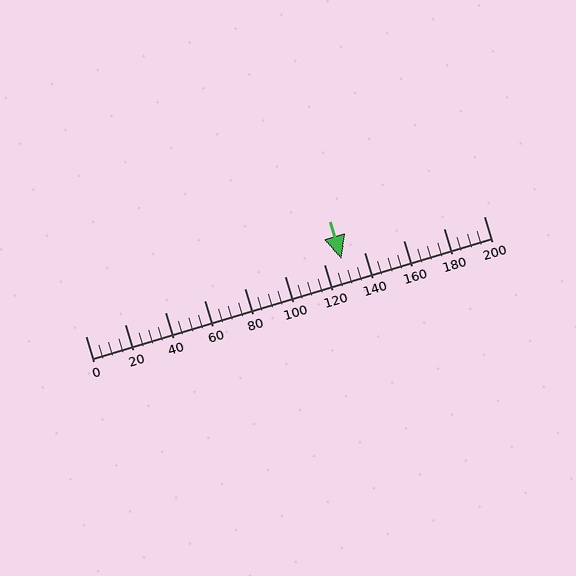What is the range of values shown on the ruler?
The ruler shows values from 0 to 200.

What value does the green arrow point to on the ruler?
The green arrow points to approximately 128.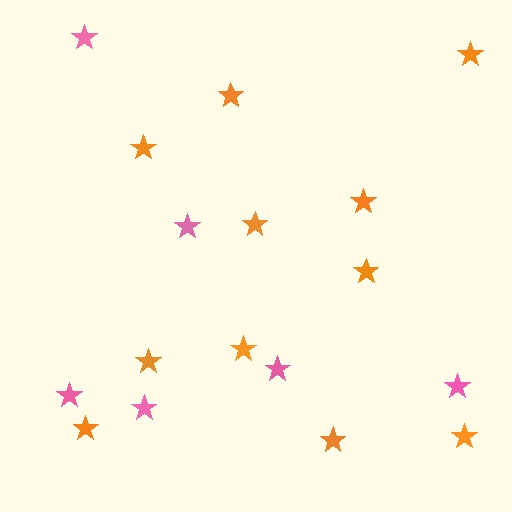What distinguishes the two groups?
There are 2 groups: one group of pink stars (6) and one group of orange stars (11).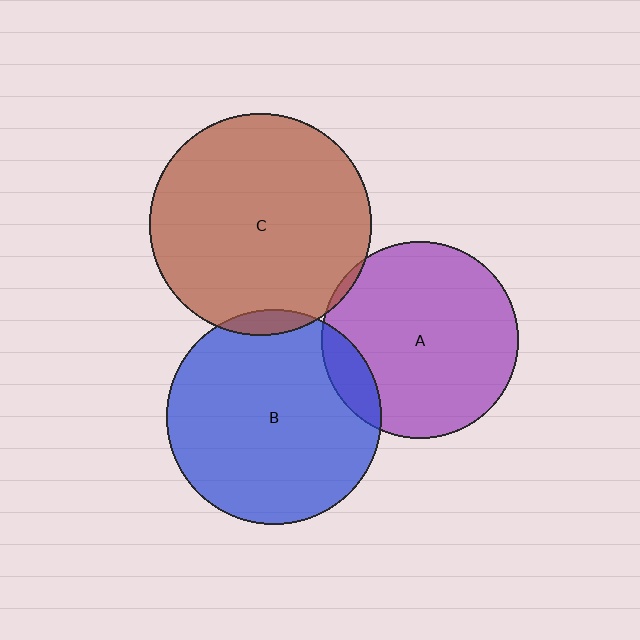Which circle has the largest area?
Circle C (brown).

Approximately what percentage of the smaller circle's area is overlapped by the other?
Approximately 10%.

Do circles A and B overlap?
Yes.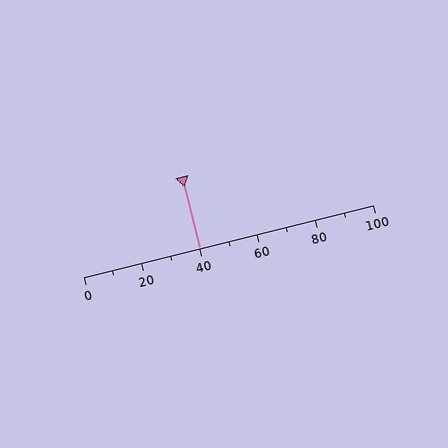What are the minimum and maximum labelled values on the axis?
The axis runs from 0 to 100.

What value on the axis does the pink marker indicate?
The marker indicates approximately 40.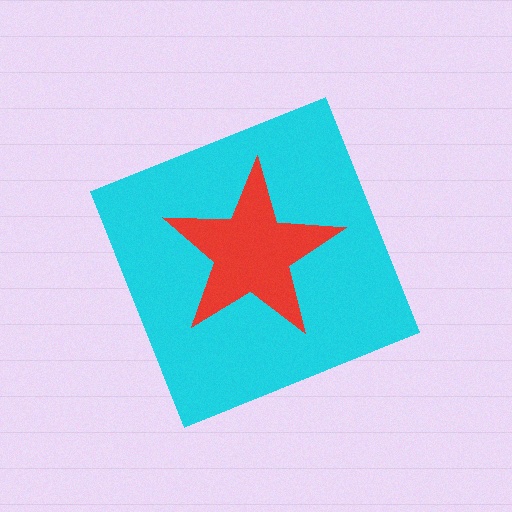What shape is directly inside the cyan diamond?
The red star.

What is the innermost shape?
The red star.